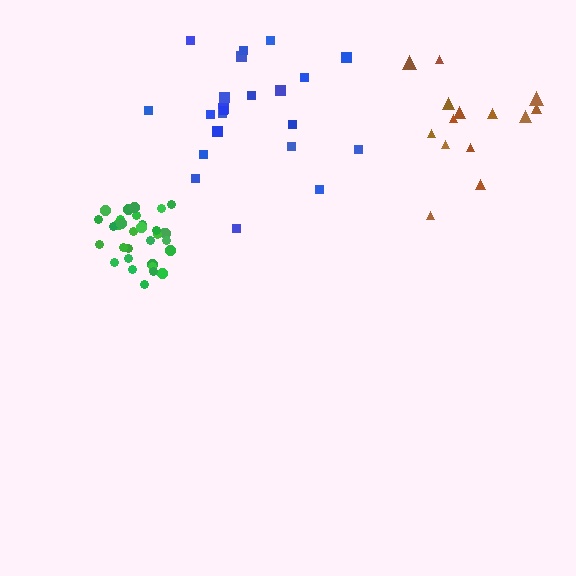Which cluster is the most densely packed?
Green.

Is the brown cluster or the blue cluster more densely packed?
Brown.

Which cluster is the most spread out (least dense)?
Blue.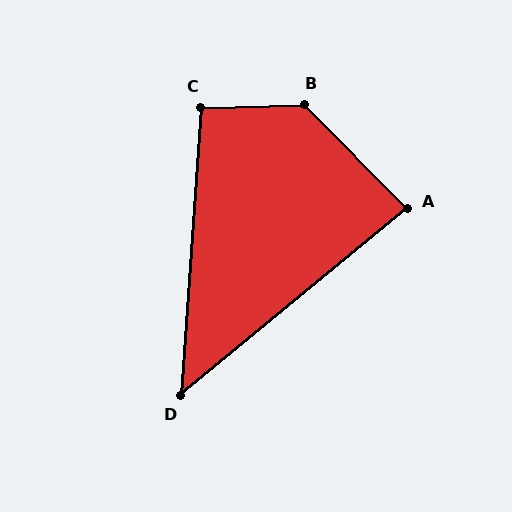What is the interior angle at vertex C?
Approximately 95 degrees (obtuse).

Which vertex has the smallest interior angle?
D, at approximately 46 degrees.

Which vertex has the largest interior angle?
B, at approximately 134 degrees.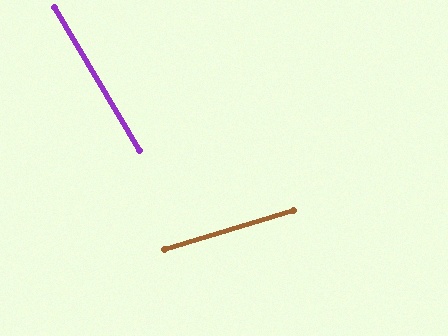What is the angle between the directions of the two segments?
Approximately 76 degrees.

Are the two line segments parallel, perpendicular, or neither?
Neither parallel nor perpendicular — they differ by about 76°.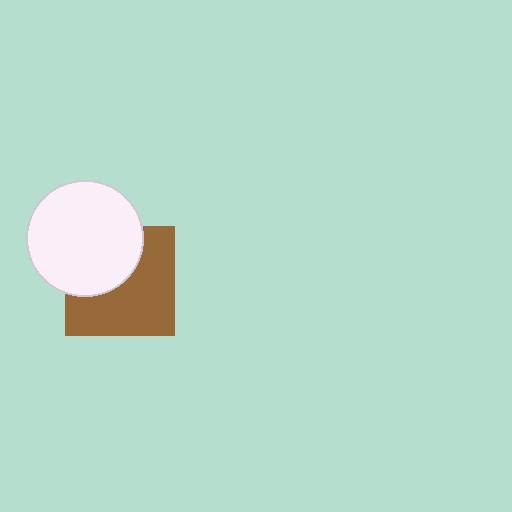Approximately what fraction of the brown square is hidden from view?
Roughly 40% of the brown square is hidden behind the white circle.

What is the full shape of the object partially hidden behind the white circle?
The partially hidden object is a brown square.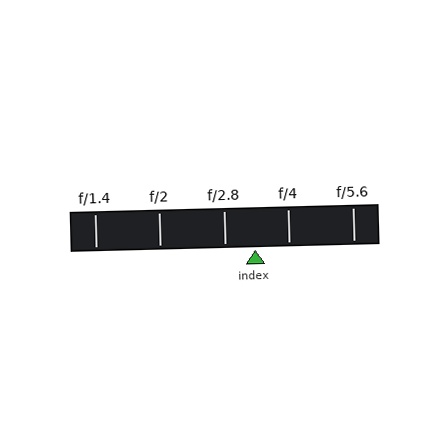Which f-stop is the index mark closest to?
The index mark is closest to f/2.8.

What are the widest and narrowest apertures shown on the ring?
The widest aperture shown is f/1.4 and the narrowest is f/5.6.